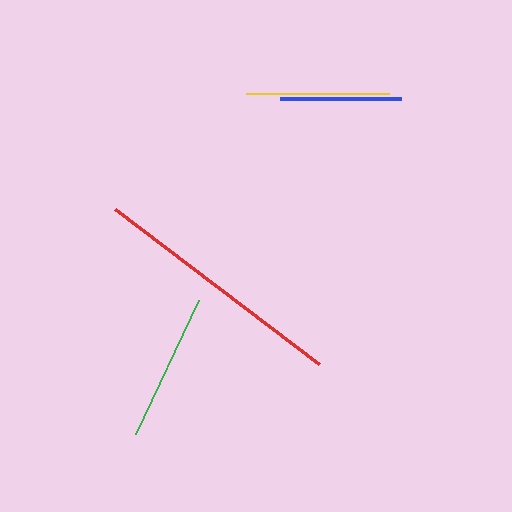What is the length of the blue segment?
The blue segment is approximately 121 pixels long.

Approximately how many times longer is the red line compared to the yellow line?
The red line is approximately 1.8 times the length of the yellow line.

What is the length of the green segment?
The green segment is approximately 148 pixels long.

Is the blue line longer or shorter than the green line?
The green line is longer than the blue line.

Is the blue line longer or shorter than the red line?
The red line is longer than the blue line.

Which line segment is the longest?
The red line is the longest at approximately 256 pixels.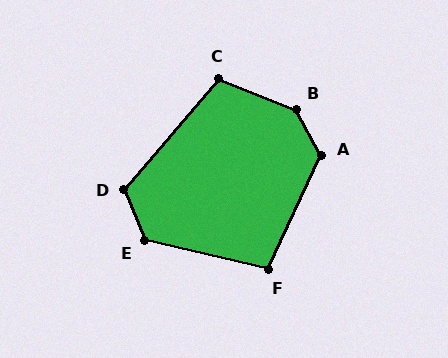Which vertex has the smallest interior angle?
F, at approximately 102 degrees.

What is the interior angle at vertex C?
Approximately 109 degrees (obtuse).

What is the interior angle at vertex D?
Approximately 118 degrees (obtuse).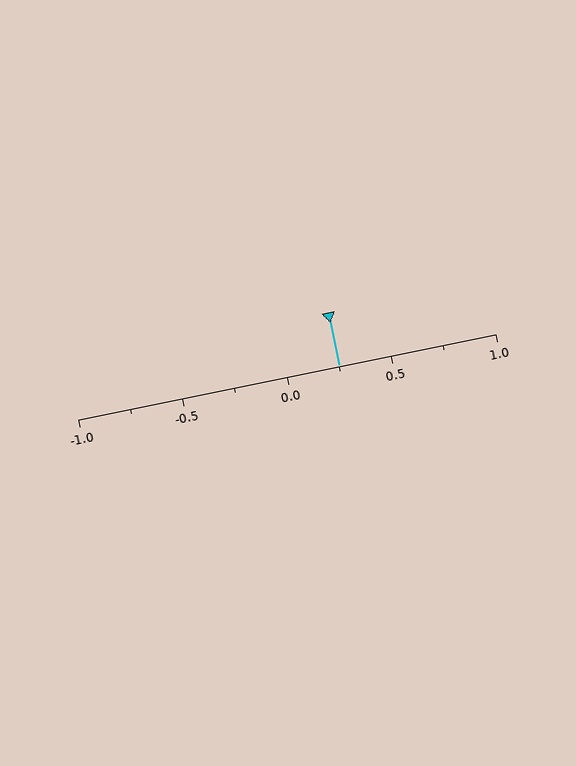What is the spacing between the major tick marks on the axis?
The major ticks are spaced 0.5 apart.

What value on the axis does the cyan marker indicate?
The marker indicates approximately 0.25.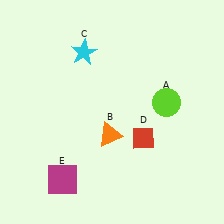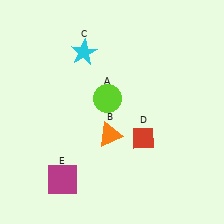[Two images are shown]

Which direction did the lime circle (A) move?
The lime circle (A) moved left.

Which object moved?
The lime circle (A) moved left.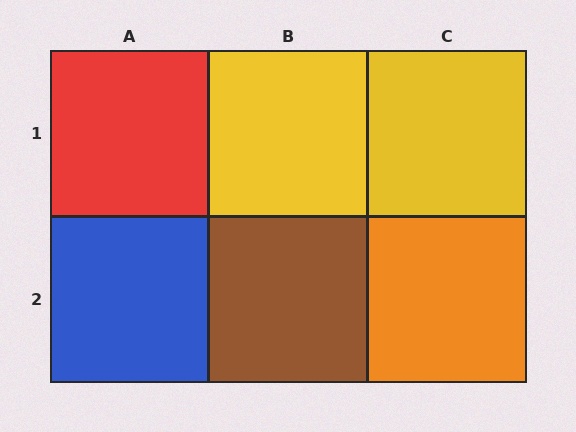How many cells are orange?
1 cell is orange.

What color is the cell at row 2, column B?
Brown.